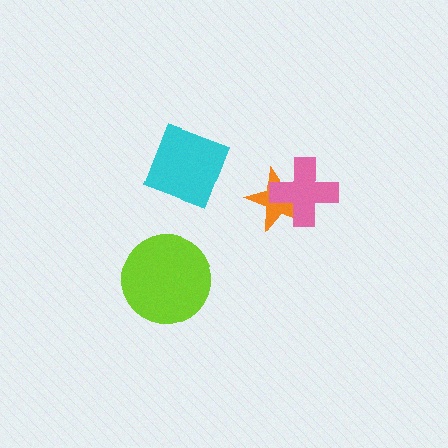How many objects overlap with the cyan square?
0 objects overlap with the cyan square.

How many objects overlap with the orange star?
1 object overlaps with the orange star.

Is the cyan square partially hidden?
No, no other shape covers it.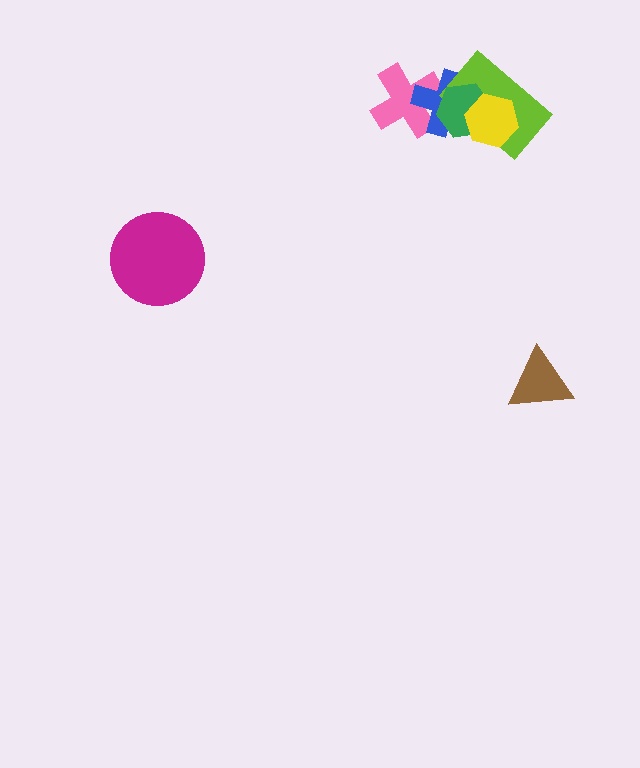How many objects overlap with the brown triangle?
0 objects overlap with the brown triangle.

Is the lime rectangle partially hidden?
Yes, it is partially covered by another shape.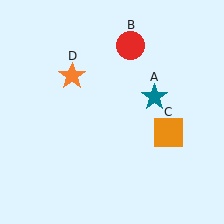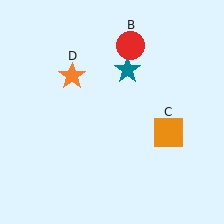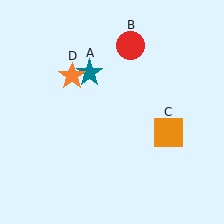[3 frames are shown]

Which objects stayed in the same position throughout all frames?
Red circle (object B) and orange square (object C) and orange star (object D) remained stationary.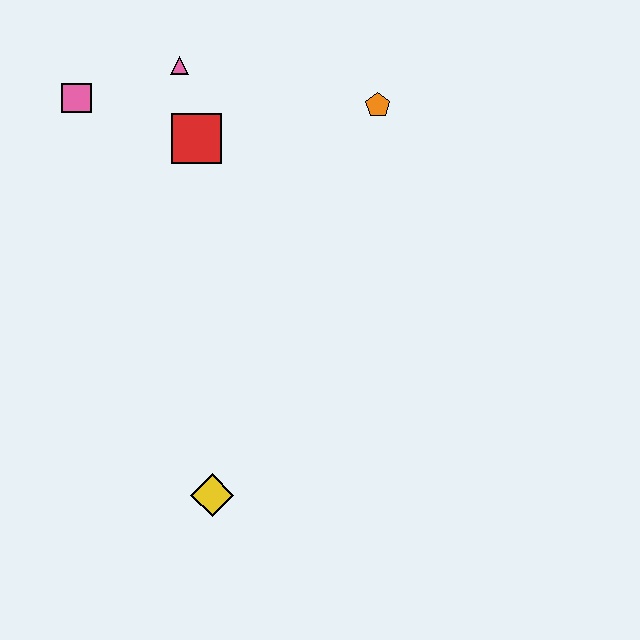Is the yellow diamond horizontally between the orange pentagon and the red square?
Yes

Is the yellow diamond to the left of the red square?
No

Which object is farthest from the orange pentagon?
The yellow diamond is farthest from the orange pentagon.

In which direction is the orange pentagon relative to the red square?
The orange pentagon is to the right of the red square.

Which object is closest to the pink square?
The pink triangle is closest to the pink square.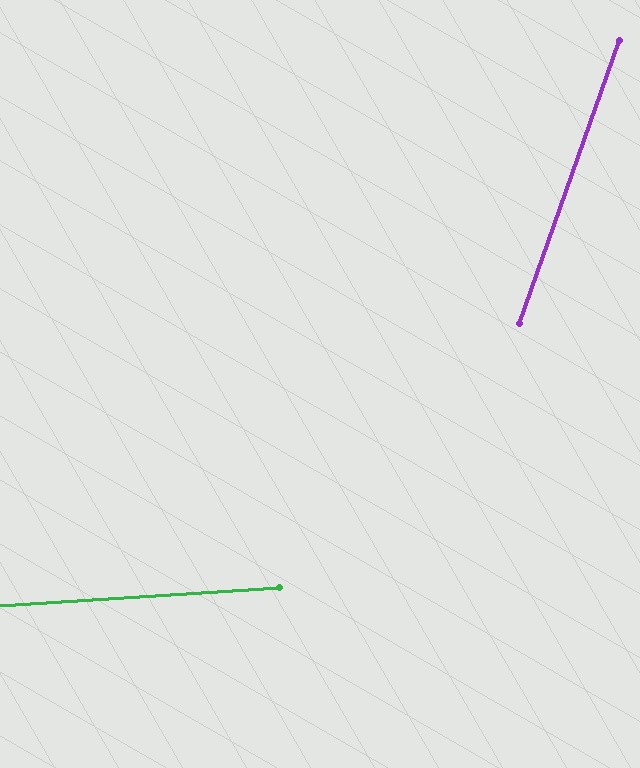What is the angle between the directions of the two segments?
Approximately 67 degrees.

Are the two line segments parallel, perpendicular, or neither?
Neither parallel nor perpendicular — they differ by about 67°.